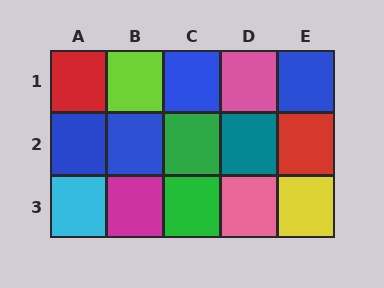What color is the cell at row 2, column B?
Blue.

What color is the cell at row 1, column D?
Pink.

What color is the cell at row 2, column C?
Green.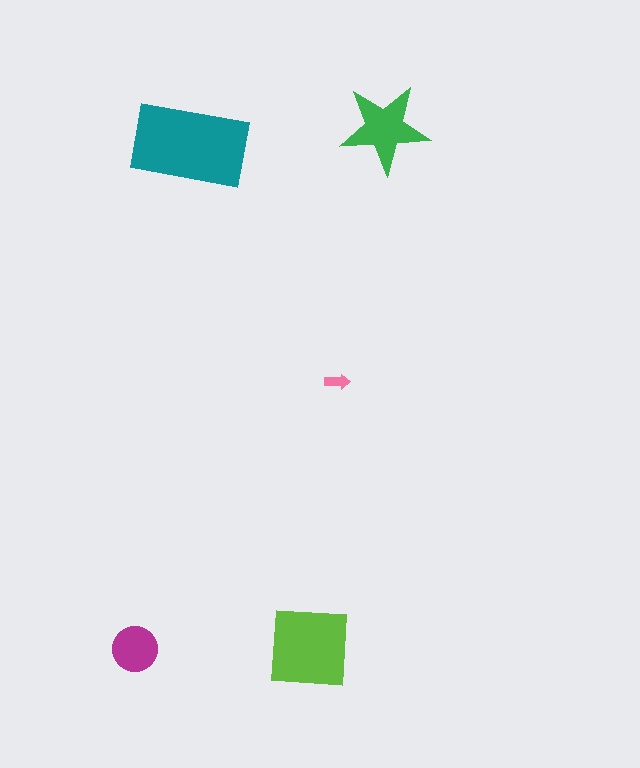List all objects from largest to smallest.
The teal rectangle, the lime square, the green star, the magenta circle, the pink arrow.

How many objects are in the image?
There are 5 objects in the image.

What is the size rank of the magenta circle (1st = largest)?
4th.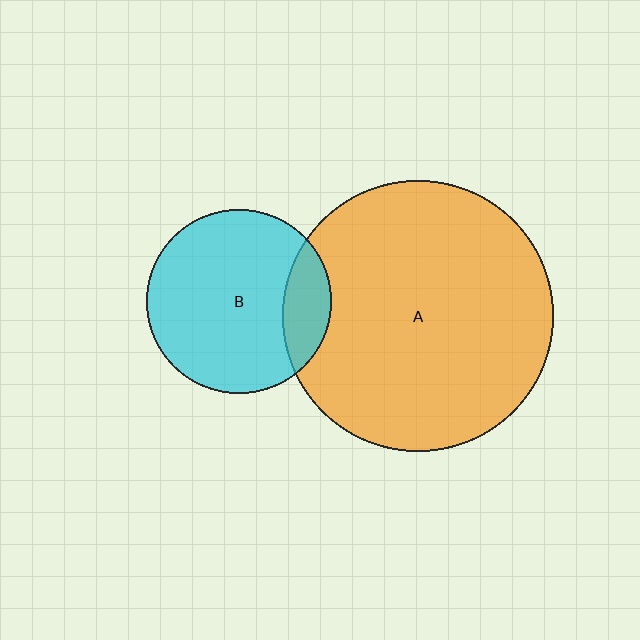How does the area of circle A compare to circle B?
Approximately 2.1 times.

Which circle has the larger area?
Circle A (orange).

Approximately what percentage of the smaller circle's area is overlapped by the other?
Approximately 15%.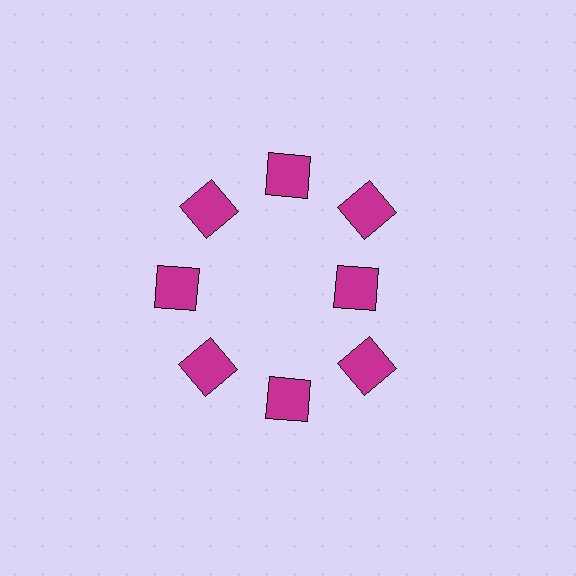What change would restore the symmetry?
The symmetry would be restored by moving it outward, back onto the ring so that all 8 squares sit at equal angles and equal distance from the center.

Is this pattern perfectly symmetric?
No. The 8 magenta squares are arranged in a ring, but one element near the 3 o'clock position is pulled inward toward the center, breaking the 8-fold rotational symmetry.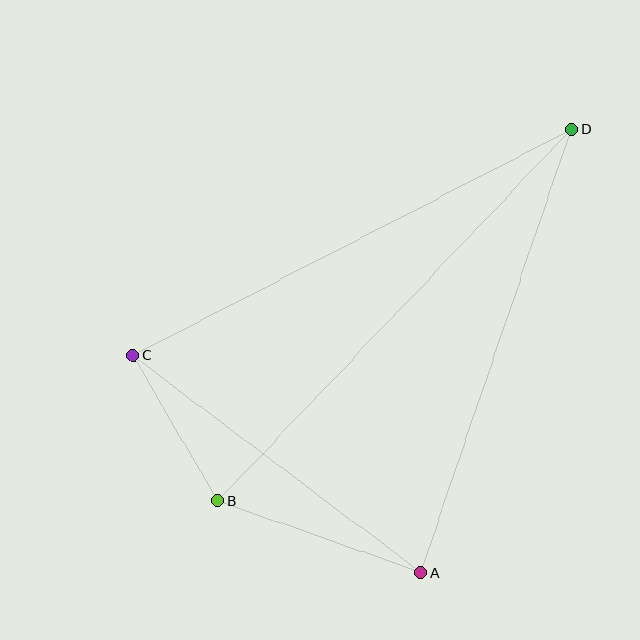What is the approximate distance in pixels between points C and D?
The distance between C and D is approximately 493 pixels.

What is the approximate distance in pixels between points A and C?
The distance between A and C is approximately 360 pixels.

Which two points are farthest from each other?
Points B and D are farthest from each other.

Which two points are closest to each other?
Points B and C are closest to each other.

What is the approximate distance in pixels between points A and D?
The distance between A and D is approximately 468 pixels.